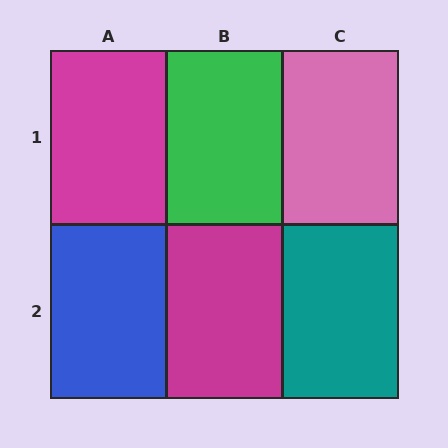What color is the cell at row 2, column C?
Teal.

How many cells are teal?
1 cell is teal.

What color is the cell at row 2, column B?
Magenta.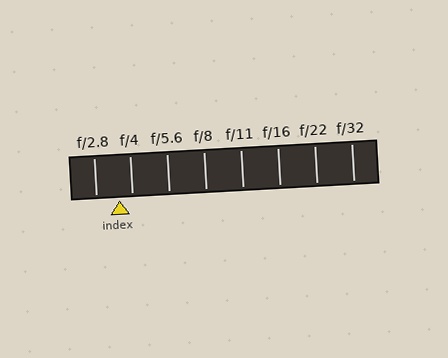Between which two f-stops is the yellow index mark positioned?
The index mark is between f/2.8 and f/4.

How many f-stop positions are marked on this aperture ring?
There are 8 f-stop positions marked.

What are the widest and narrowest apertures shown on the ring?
The widest aperture shown is f/2.8 and the narrowest is f/32.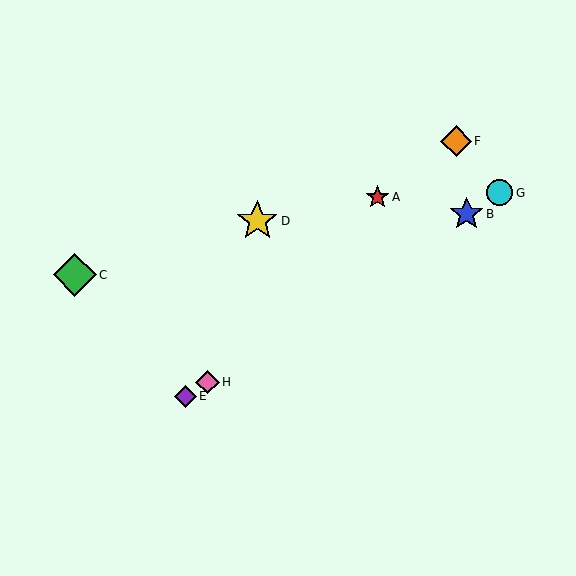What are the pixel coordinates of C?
Object C is at (75, 275).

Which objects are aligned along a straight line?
Objects B, E, G, H are aligned along a straight line.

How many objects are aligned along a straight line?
4 objects (B, E, G, H) are aligned along a straight line.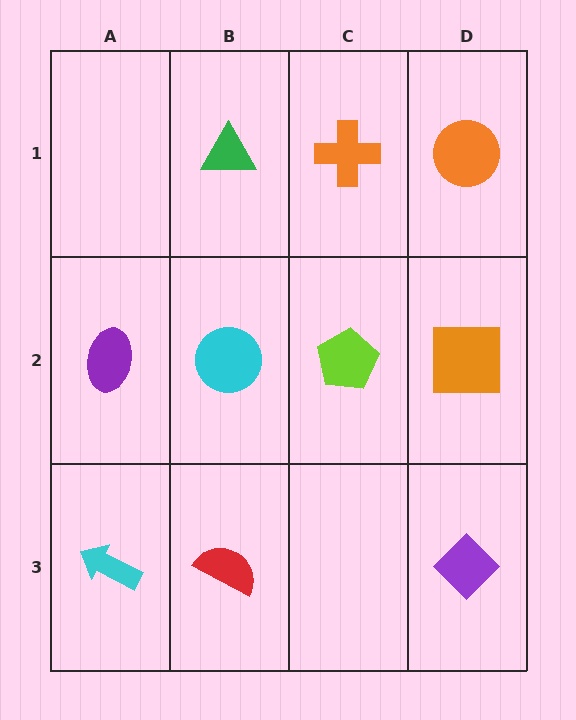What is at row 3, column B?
A red semicircle.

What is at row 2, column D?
An orange square.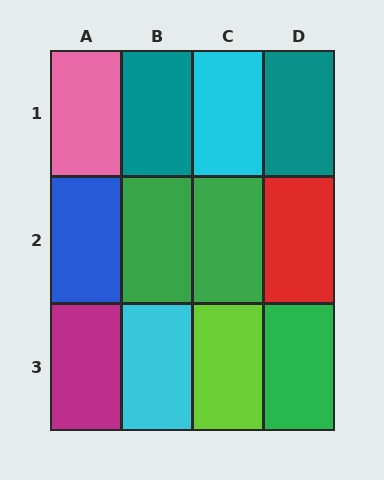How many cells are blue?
1 cell is blue.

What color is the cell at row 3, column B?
Cyan.